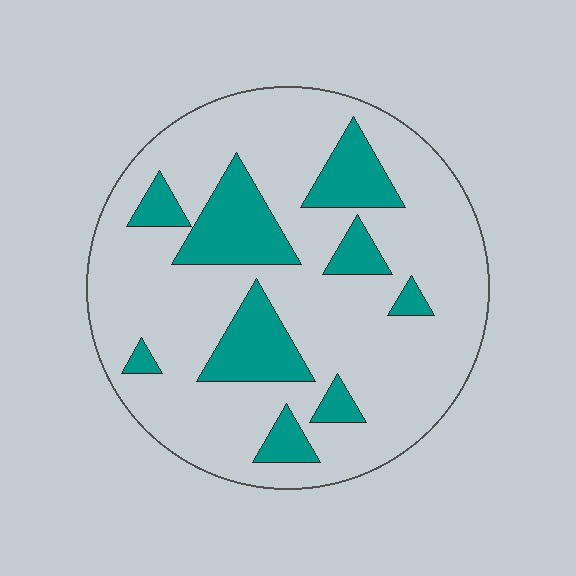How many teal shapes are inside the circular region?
9.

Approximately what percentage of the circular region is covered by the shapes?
Approximately 20%.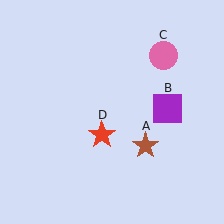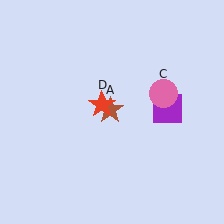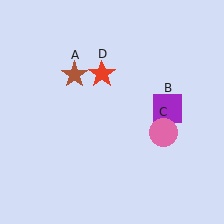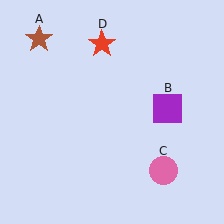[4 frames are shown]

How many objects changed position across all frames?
3 objects changed position: brown star (object A), pink circle (object C), red star (object D).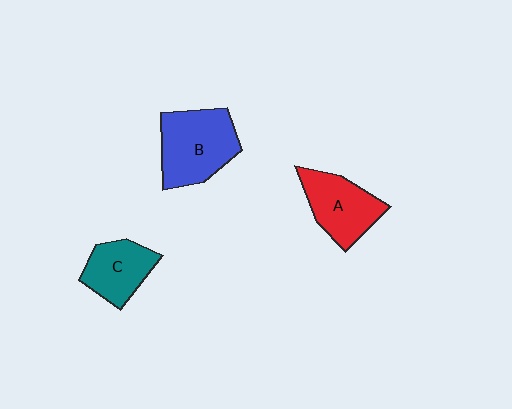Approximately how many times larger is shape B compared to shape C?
Approximately 1.5 times.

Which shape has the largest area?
Shape B (blue).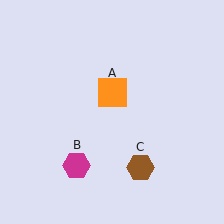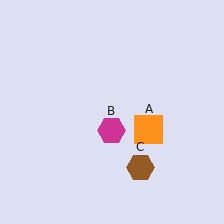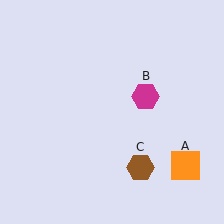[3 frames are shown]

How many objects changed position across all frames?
2 objects changed position: orange square (object A), magenta hexagon (object B).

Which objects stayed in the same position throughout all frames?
Brown hexagon (object C) remained stationary.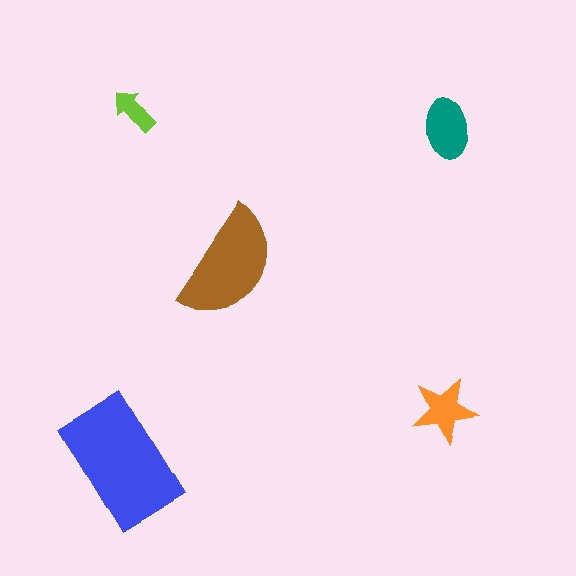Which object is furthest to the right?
The teal ellipse is rightmost.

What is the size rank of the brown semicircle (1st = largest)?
2nd.